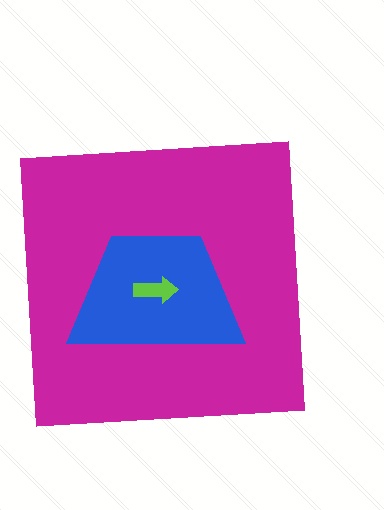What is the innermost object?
The lime arrow.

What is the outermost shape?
The magenta square.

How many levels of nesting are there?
3.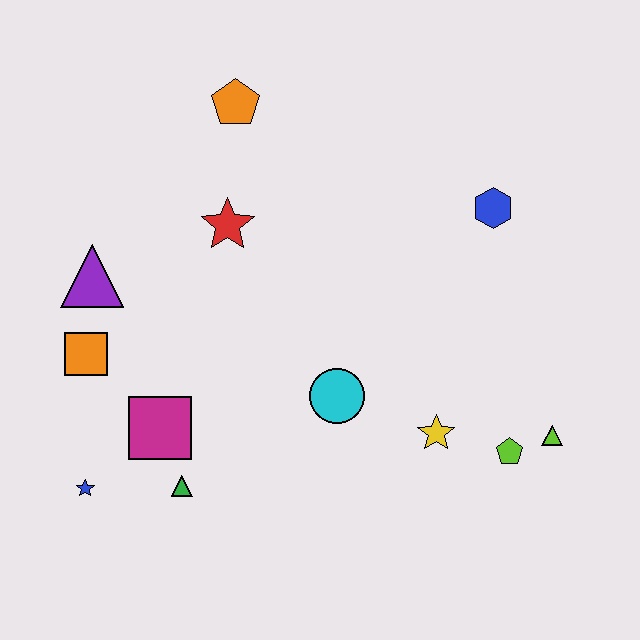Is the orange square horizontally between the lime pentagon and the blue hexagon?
No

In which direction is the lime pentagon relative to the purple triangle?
The lime pentagon is to the right of the purple triangle.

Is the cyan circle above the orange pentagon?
No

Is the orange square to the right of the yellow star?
No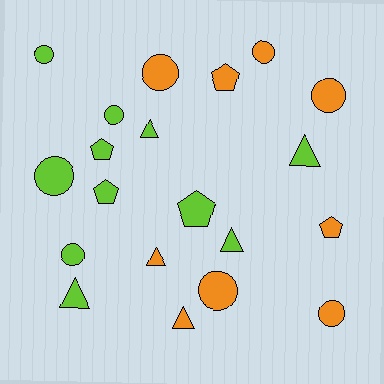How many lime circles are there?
There are 4 lime circles.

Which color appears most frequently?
Lime, with 11 objects.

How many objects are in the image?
There are 20 objects.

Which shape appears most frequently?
Circle, with 9 objects.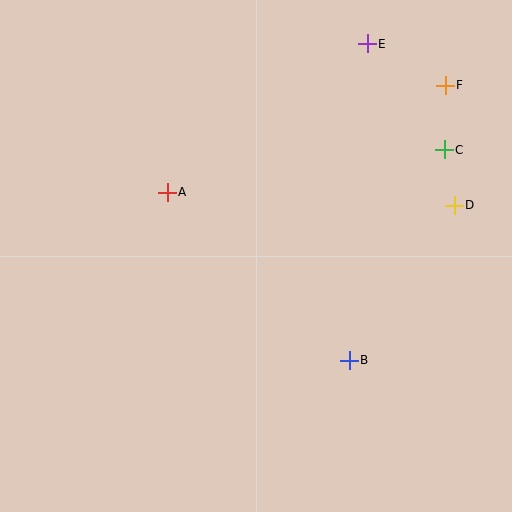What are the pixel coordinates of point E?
Point E is at (367, 44).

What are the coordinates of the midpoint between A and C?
The midpoint between A and C is at (306, 171).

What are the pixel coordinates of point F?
Point F is at (445, 85).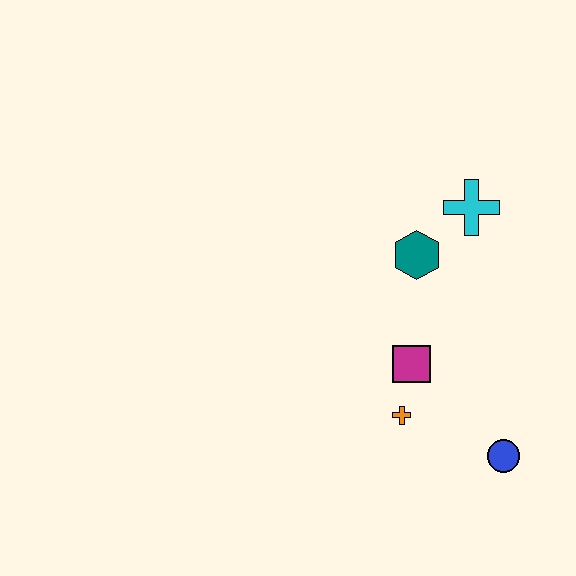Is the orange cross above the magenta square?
No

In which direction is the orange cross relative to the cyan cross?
The orange cross is below the cyan cross.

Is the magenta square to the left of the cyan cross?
Yes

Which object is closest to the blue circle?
The orange cross is closest to the blue circle.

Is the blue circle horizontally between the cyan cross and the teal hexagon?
No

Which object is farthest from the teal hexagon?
The blue circle is farthest from the teal hexagon.